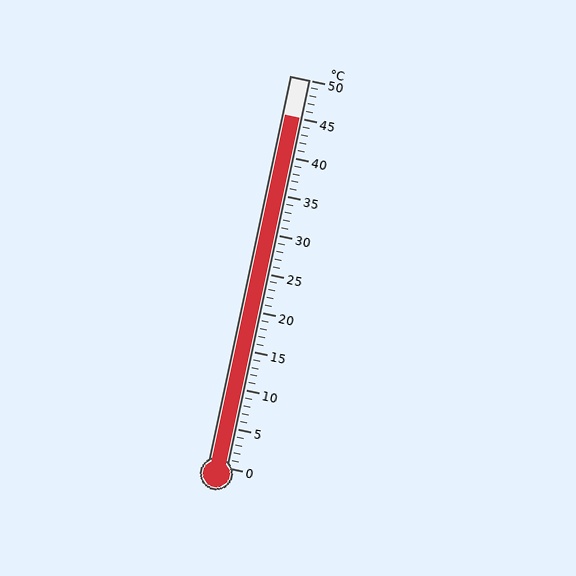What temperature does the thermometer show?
The thermometer shows approximately 45°C.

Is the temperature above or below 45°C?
The temperature is at 45°C.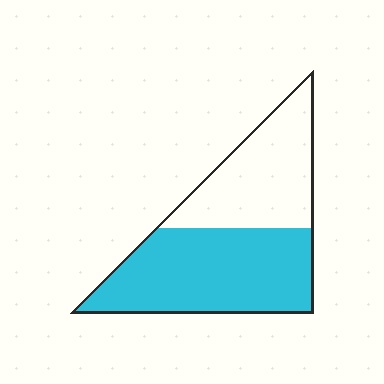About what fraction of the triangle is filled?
About three fifths (3/5).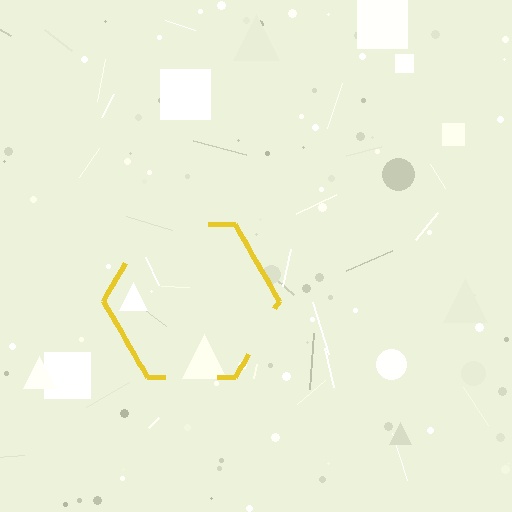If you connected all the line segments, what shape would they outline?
They would outline a hexagon.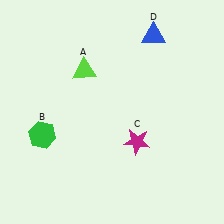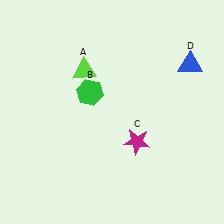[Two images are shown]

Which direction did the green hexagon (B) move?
The green hexagon (B) moved right.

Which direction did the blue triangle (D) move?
The blue triangle (D) moved right.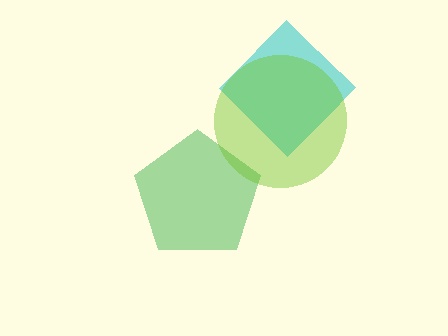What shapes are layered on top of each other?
The layered shapes are: a cyan diamond, a green pentagon, a lime circle.